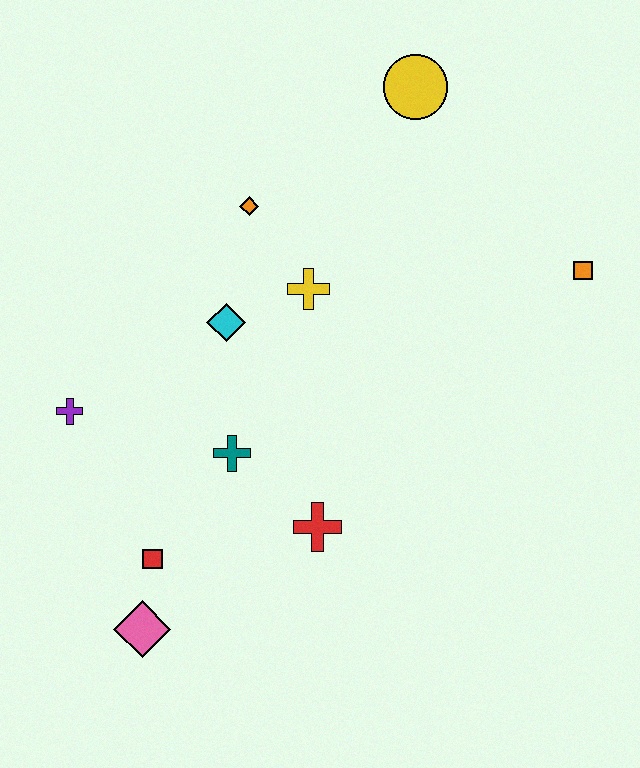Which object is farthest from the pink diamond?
The yellow circle is farthest from the pink diamond.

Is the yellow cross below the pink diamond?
No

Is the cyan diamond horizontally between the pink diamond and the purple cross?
No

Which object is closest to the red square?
The pink diamond is closest to the red square.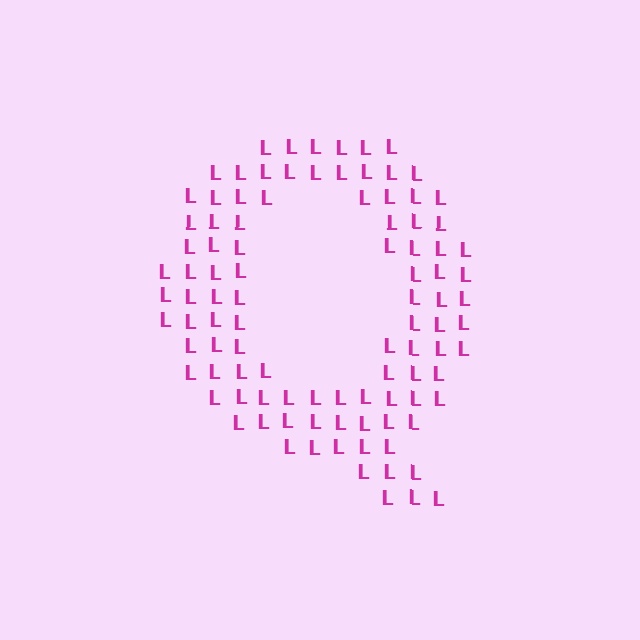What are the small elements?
The small elements are letter L's.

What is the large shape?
The large shape is the letter Q.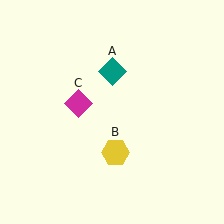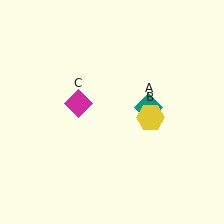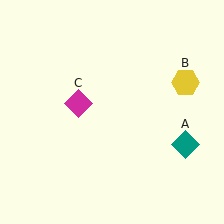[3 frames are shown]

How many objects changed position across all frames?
2 objects changed position: teal diamond (object A), yellow hexagon (object B).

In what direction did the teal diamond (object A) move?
The teal diamond (object A) moved down and to the right.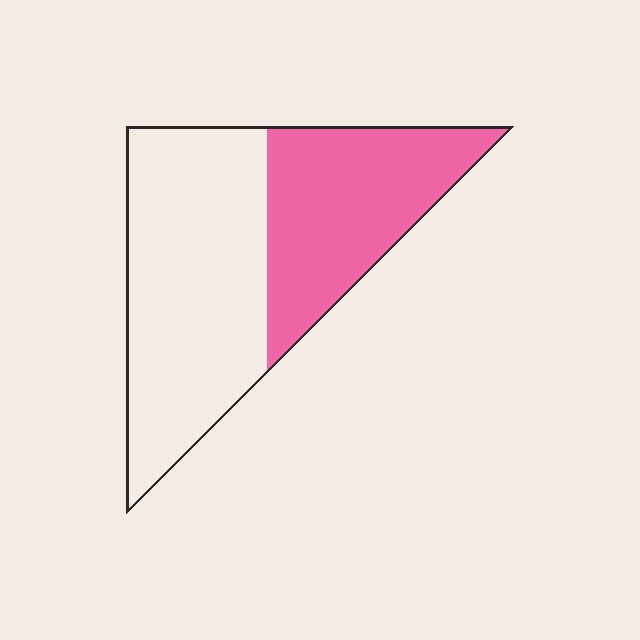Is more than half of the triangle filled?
No.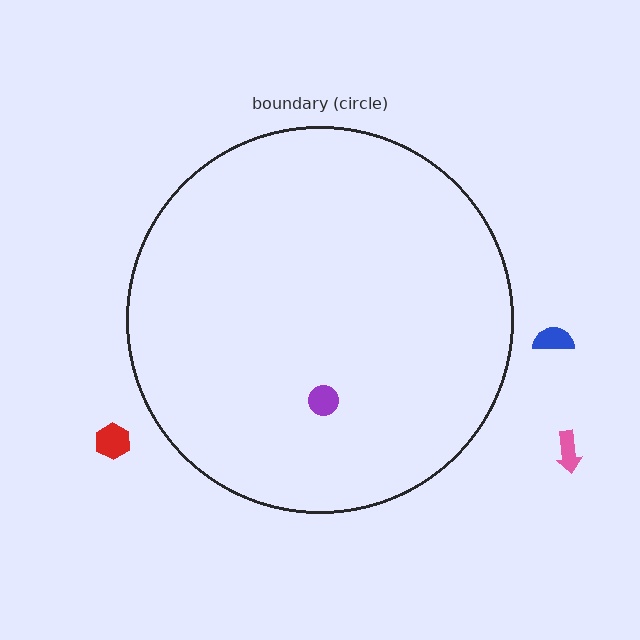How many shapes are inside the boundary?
1 inside, 3 outside.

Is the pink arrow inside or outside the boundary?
Outside.